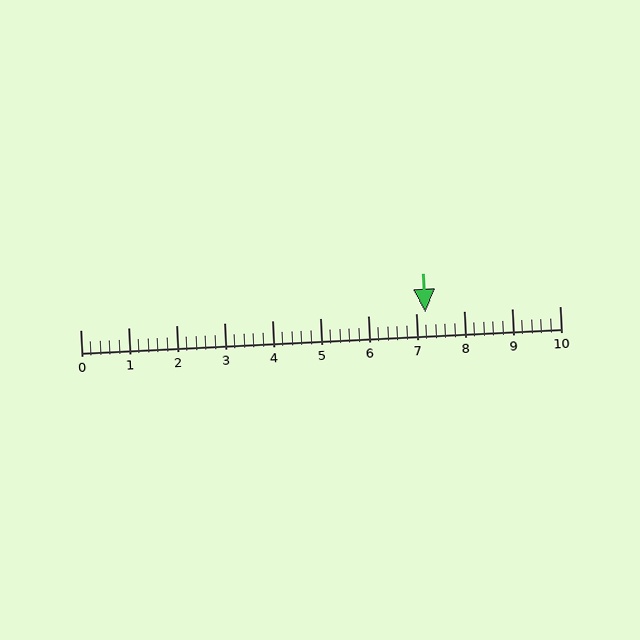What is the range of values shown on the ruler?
The ruler shows values from 0 to 10.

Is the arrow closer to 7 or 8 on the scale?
The arrow is closer to 7.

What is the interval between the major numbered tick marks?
The major tick marks are spaced 1 units apart.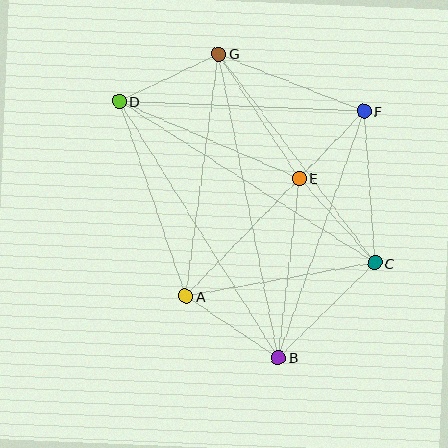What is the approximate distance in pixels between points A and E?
The distance between A and E is approximately 164 pixels.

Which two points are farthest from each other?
Points B and G are farthest from each other.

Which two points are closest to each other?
Points E and F are closest to each other.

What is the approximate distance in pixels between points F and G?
The distance between F and G is approximately 156 pixels.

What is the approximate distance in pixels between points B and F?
The distance between B and F is approximately 261 pixels.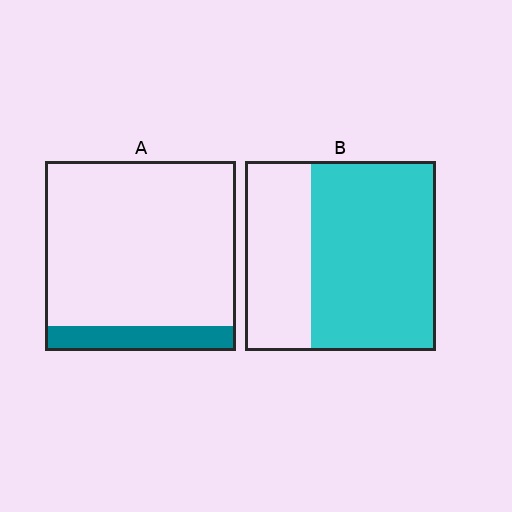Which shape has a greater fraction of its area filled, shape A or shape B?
Shape B.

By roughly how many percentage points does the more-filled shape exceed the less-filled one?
By roughly 50 percentage points (B over A).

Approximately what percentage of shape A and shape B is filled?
A is approximately 15% and B is approximately 65%.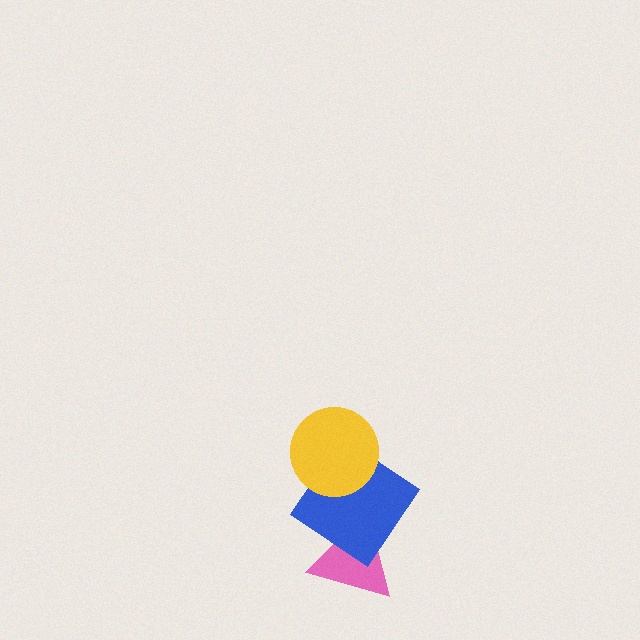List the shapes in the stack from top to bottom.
From top to bottom: the yellow circle, the blue diamond, the pink triangle.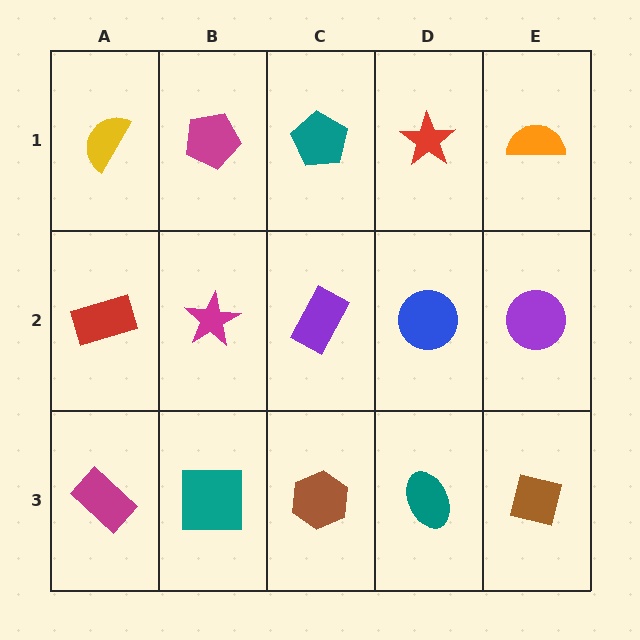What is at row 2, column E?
A purple circle.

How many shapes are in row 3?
5 shapes.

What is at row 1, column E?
An orange semicircle.